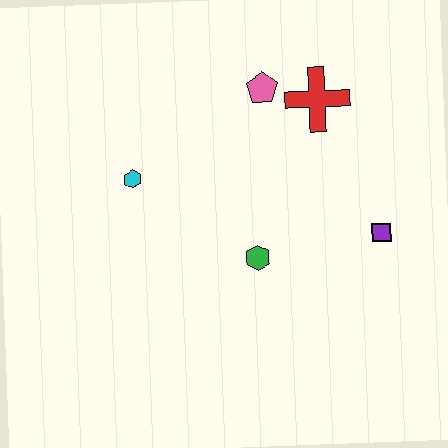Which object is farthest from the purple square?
The cyan hexagon is farthest from the purple square.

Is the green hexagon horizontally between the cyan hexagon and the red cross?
Yes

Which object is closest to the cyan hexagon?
The green hexagon is closest to the cyan hexagon.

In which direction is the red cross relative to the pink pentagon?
The red cross is to the right of the pink pentagon.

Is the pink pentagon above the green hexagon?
Yes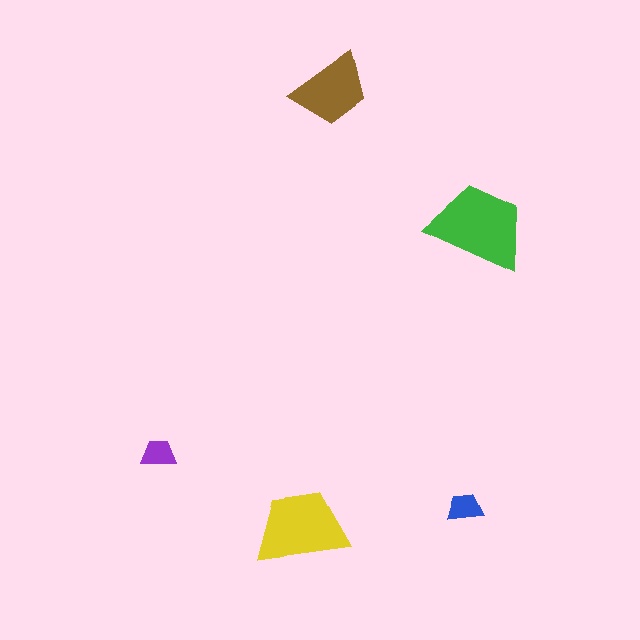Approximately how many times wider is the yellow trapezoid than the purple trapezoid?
About 2.5 times wider.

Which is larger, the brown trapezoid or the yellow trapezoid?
The yellow one.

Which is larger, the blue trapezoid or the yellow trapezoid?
The yellow one.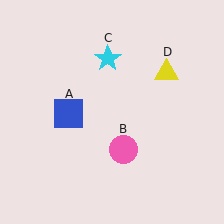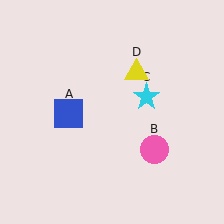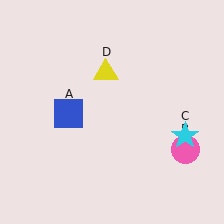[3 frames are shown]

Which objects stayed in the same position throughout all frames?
Blue square (object A) remained stationary.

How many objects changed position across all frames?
3 objects changed position: pink circle (object B), cyan star (object C), yellow triangle (object D).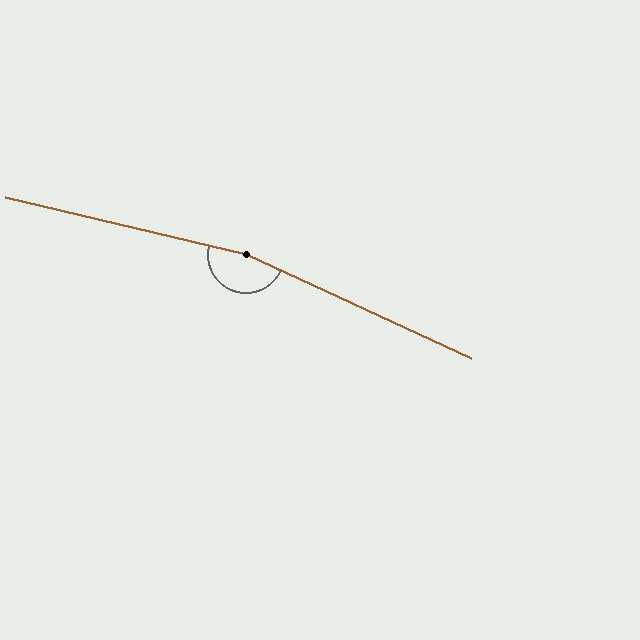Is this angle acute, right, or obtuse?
It is obtuse.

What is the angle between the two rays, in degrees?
Approximately 169 degrees.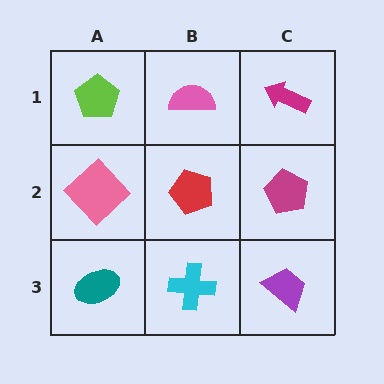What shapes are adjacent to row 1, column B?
A red pentagon (row 2, column B), a lime pentagon (row 1, column A), a magenta arrow (row 1, column C).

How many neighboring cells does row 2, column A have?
3.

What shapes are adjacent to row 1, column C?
A magenta pentagon (row 2, column C), a pink semicircle (row 1, column B).